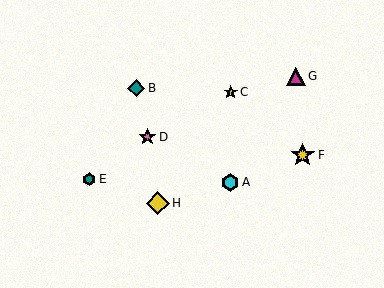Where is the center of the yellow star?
The center of the yellow star is at (303, 155).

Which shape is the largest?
The yellow star (labeled F) is the largest.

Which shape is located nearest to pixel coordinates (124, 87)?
The teal diamond (labeled B) at (136, 88) is nearest to that location.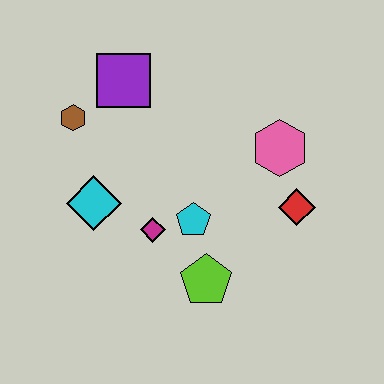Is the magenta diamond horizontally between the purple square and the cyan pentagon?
Yes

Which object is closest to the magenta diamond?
The cyan pentagon is closest to the magenta diamond.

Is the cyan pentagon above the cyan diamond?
No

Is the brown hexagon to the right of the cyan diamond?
No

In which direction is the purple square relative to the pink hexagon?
The purple square is to the left of the pink hexagon.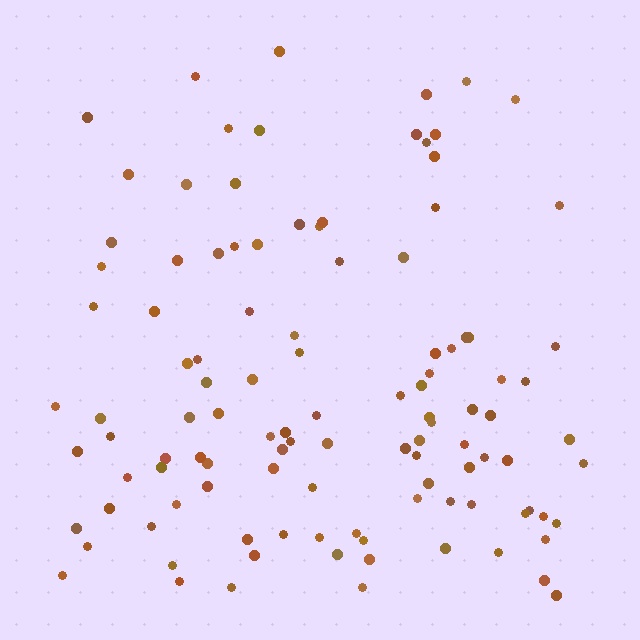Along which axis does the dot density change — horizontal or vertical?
Vertical.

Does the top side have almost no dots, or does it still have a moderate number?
Still a moderate number, just noticeably fewer than the bottom.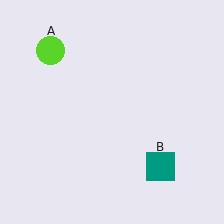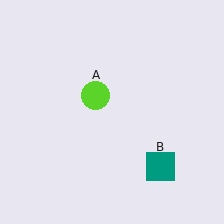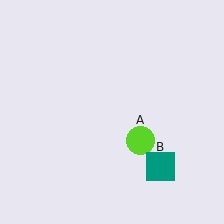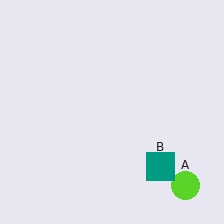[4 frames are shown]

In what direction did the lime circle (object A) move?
The lime circle (object A) moved down and to the right.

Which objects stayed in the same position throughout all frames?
Teal square (object B) remained stationary.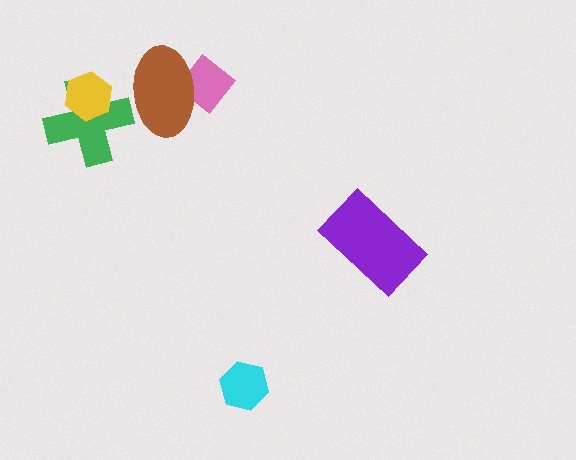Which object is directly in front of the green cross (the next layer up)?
The brown ellipse is directly in front of the green cross.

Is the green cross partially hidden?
Yes, it is partially covered by another shape.